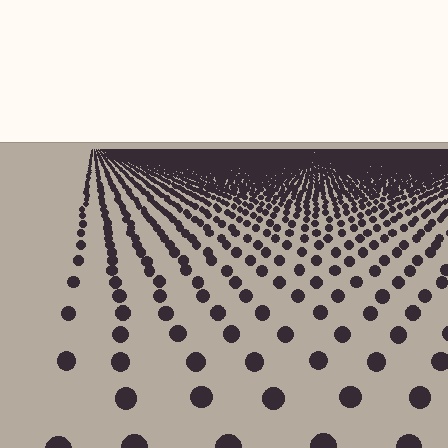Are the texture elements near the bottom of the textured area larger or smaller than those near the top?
Larger. Near the bottom, elements are closer to the viewer and appear at a bigger on-screen size.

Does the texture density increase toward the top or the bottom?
Density increases toward the top.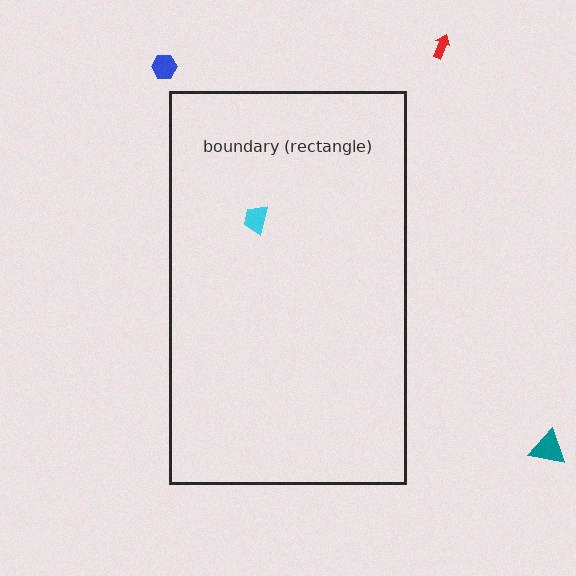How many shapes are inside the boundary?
1 inside, 3 outside.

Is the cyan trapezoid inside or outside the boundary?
Inside.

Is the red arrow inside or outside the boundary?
Outside.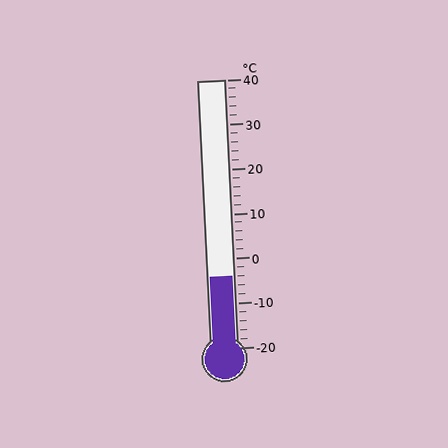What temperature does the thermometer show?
The thermometer shows approximately -4°C.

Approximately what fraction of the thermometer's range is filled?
The thermometer is filled to approximately 25% of its range.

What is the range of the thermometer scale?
The thermometer scale ranges from -20°C to 40°C.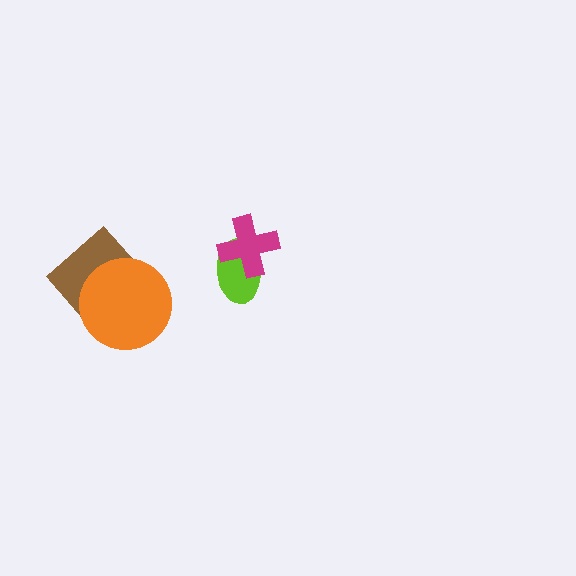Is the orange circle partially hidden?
No, no other shape covers it.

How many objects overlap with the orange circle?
1 object overlaps with the orange circle.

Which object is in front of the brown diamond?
The orange circle is in front of the brown diamond.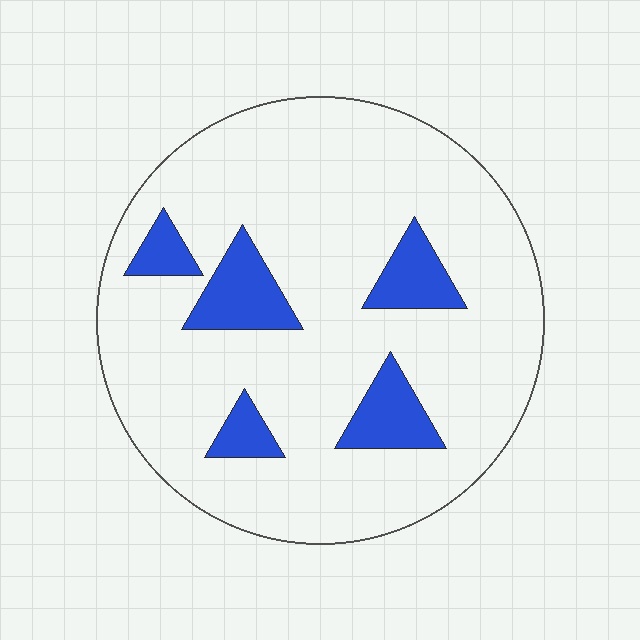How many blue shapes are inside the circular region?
5.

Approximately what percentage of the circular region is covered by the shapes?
Approximately 15%.